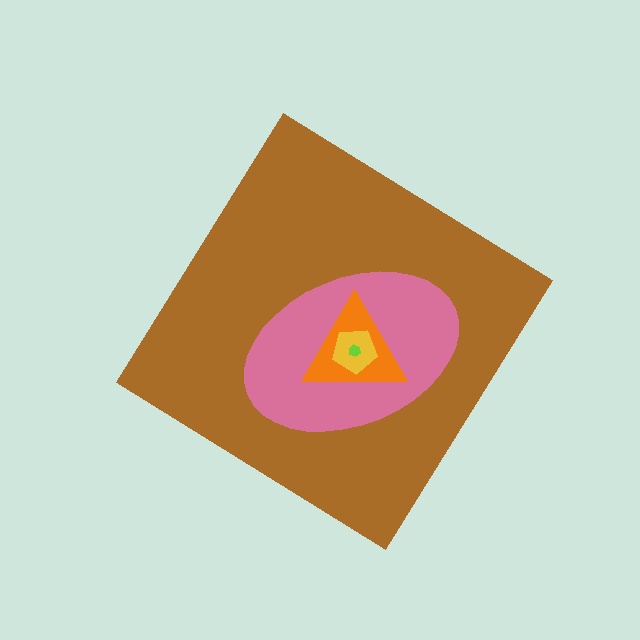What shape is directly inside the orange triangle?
The yellow pentagon.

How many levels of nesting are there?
5.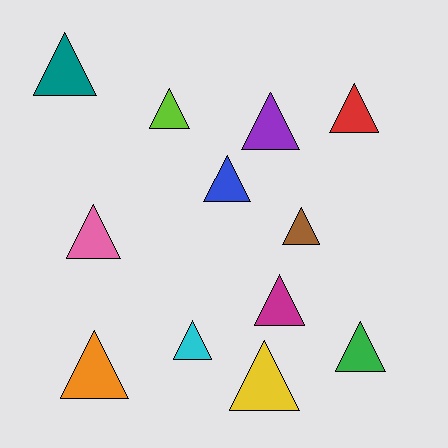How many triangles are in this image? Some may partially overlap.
There are 12 triangles.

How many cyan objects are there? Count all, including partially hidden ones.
There is 1 cyan object.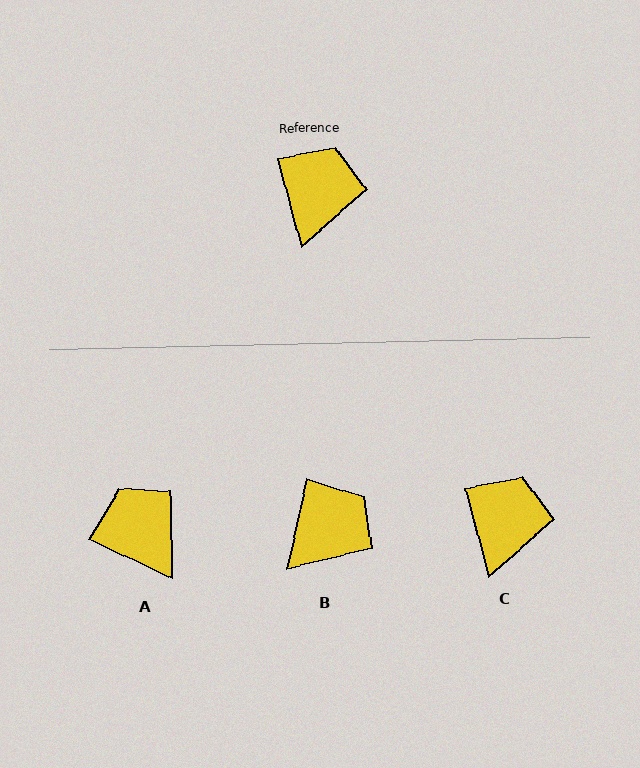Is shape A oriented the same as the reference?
No, it is off by about 50 degrees.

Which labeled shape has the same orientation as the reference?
C.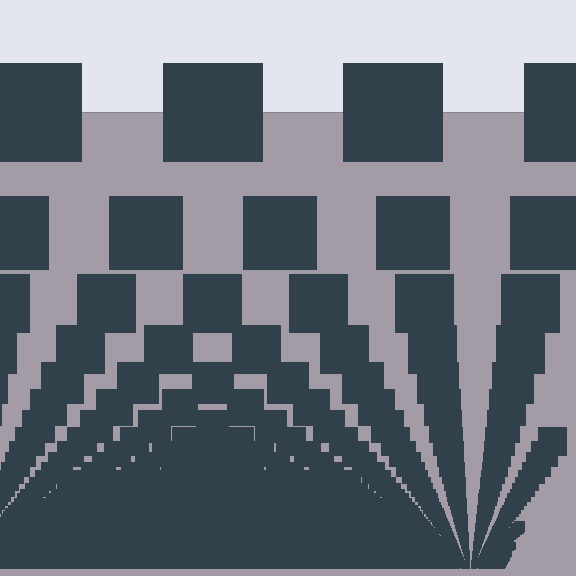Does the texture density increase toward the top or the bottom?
Density increases toward the bottom.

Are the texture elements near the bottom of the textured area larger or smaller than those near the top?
Smaller. The gradient is inverted — elements near the bottom are smaller and denser.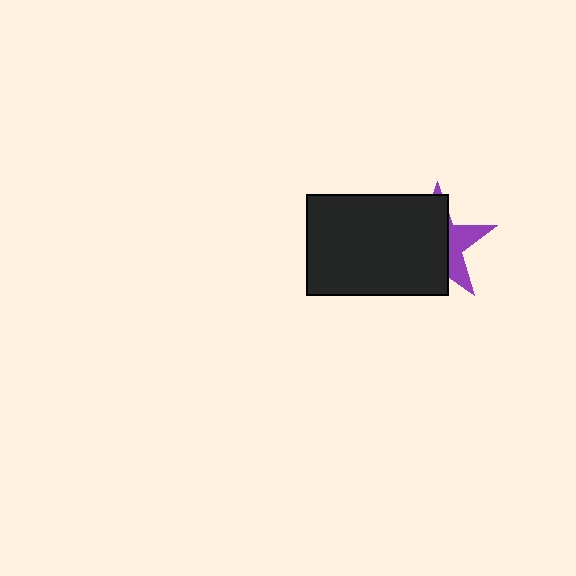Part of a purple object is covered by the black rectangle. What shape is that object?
It is a star.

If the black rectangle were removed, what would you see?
You would see the complete purple star.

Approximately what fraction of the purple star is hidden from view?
Roughly 68% of the purple star is hidden behind the black rectangle.